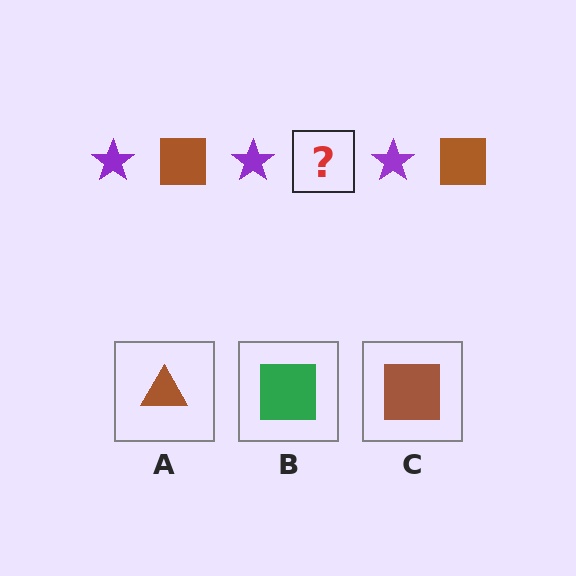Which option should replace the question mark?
Option C.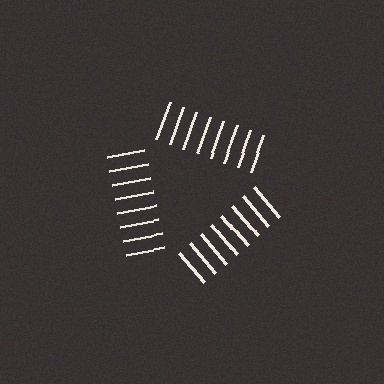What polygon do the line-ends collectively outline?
An illusory triangle — the line segments terminate on its edges but no continuous stroke is drawn.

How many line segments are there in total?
24 — 8 along each of the 3 edges.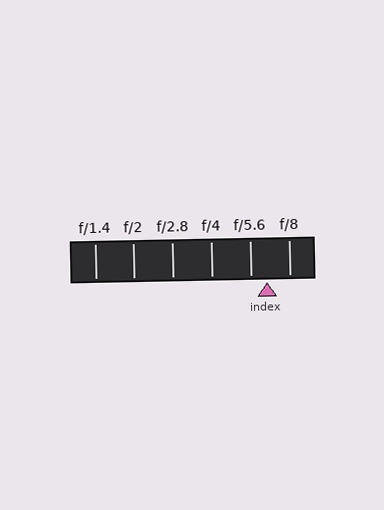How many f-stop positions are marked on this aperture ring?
There are 6 f-stop positions marked.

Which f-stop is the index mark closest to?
The index mark is closest to f/5.6.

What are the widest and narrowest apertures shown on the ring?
The widest aperture shown is f/1.4 and the narrowest is f/8.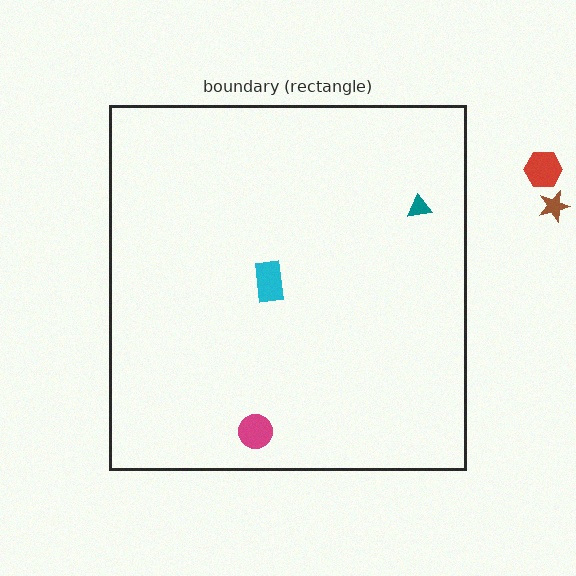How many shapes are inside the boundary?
3 inside, 2 outside.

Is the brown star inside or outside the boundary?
Outside.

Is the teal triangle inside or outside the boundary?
Inside.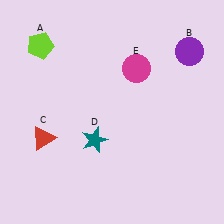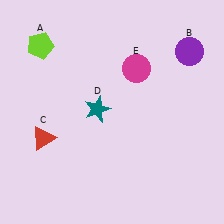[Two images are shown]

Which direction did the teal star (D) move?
The teal star (D) moved up.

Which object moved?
The teal star (D) moved up.